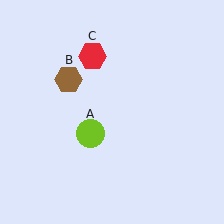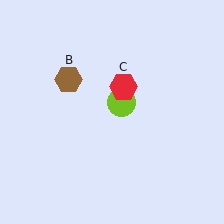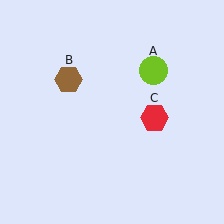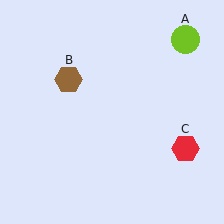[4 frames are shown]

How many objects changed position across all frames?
2 objects changed position: lime circle (object A), red hexagon (object C).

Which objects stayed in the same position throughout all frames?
Brown hexagon (object B) remained stationary.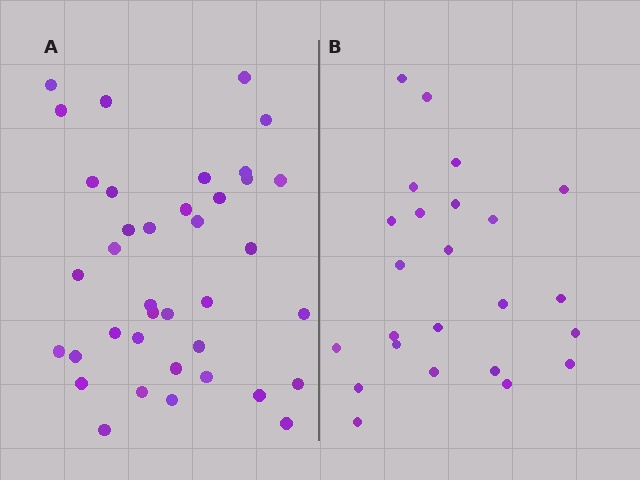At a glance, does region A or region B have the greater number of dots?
Region A (the left region) has more dots.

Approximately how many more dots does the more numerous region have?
Region A has approximately 15 more dots than region B.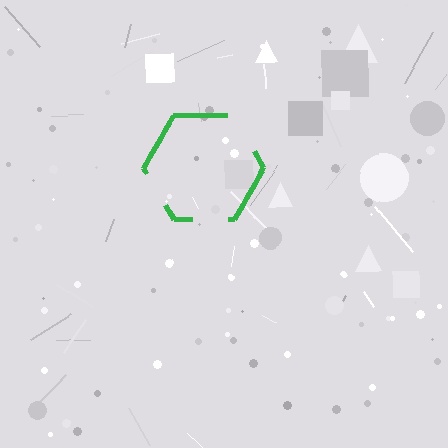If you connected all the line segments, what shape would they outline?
They would outline a hexagon.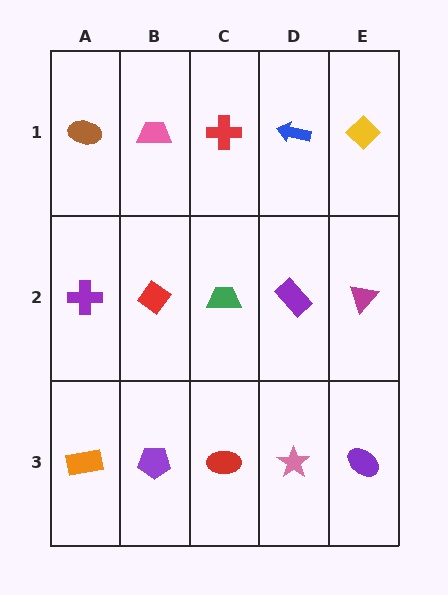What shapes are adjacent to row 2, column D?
A blue arrow (row 1, column D), a pink star (row 3, column D), a green trapezoid (row 2, column C), a magenta triangle (row 2, column E).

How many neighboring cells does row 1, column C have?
3.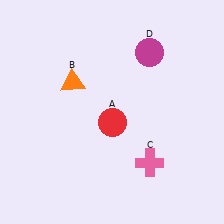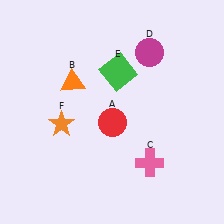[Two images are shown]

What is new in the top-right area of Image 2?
A green square (E) was added in the top-right area of Image 2.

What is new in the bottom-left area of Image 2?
An orange star (F) was added in the bottom-left area of Image 2.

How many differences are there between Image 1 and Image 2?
There are 2 differences between the two images.